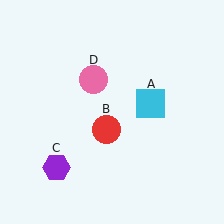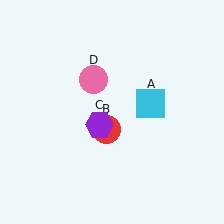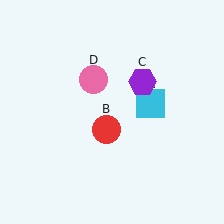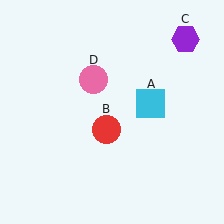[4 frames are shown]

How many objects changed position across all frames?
1 object changed position: purple hexagon (object C).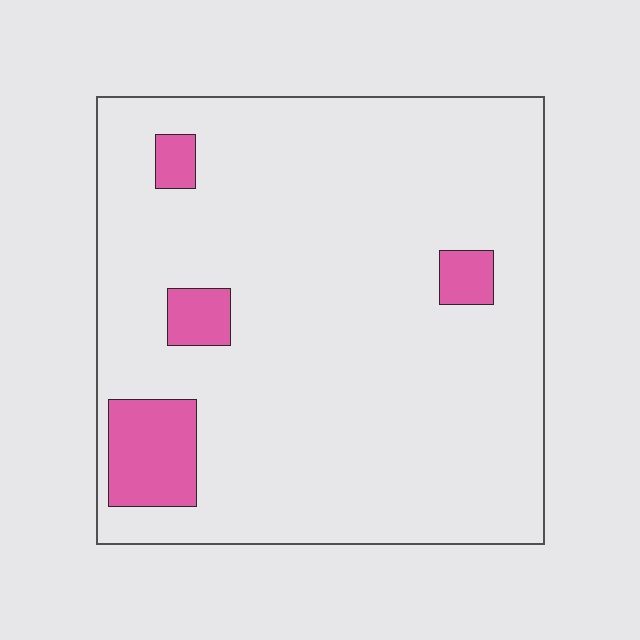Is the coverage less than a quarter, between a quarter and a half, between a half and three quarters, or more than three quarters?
Less than a quarter.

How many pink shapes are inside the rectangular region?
4.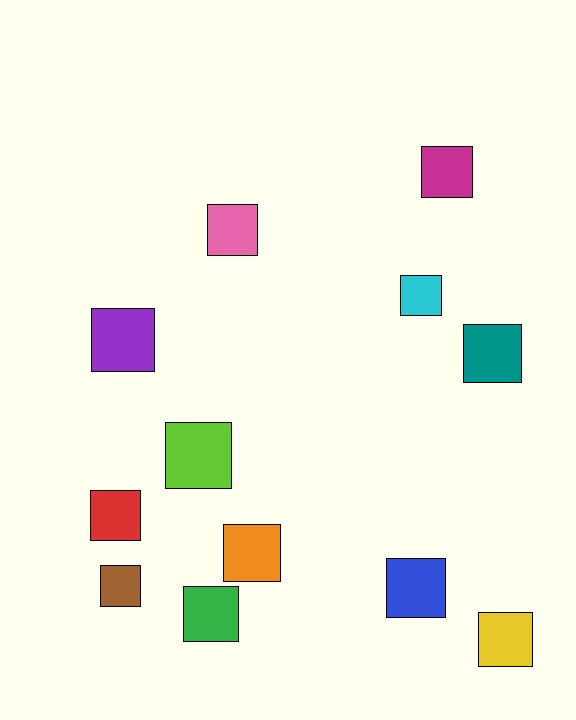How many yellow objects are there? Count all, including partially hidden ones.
There is 1 yellow object.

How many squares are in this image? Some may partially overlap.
There are 12 squares.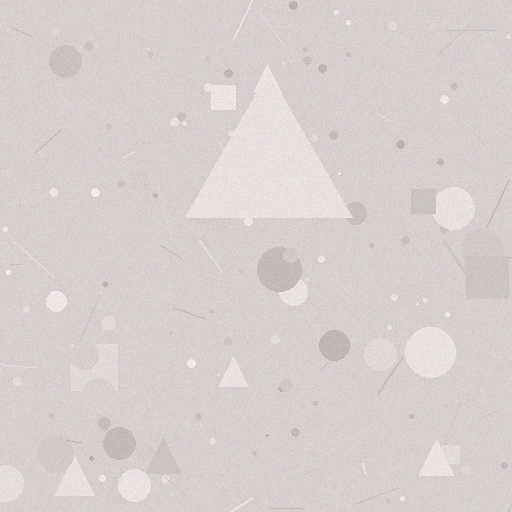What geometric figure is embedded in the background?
A triangle is embedded in the background.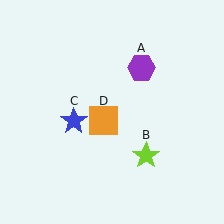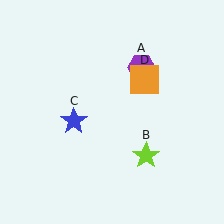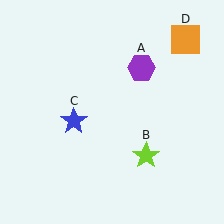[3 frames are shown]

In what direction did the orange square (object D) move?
The orange square (object D) moved up and to the right.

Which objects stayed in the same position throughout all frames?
Purple hexagon (object A) and lime star (object B) and blue star (object C) remained stationary.